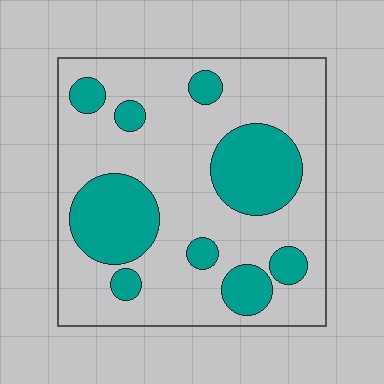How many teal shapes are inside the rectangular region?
9.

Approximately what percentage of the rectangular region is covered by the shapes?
Approximately 30%.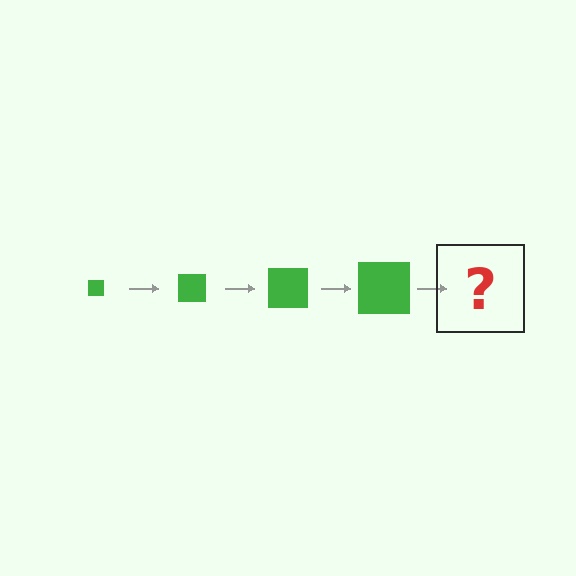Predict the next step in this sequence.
The next step is a green square, larger than the previous one.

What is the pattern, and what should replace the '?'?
The pattern is that the square gets progressively larger each step. The '?' should be a green square, larger than the previous one.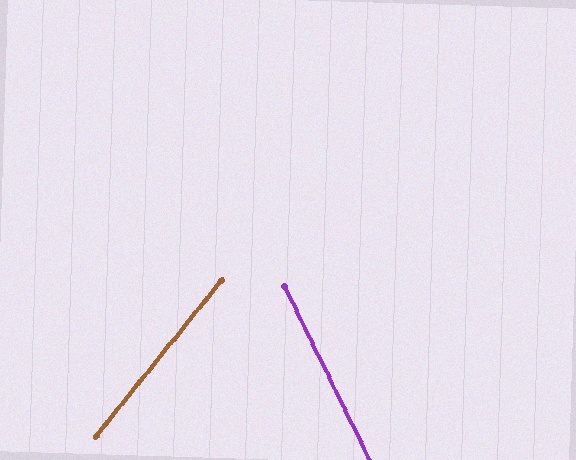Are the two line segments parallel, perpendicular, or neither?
Neither parallel nor perpendicular — they differ by about 65°.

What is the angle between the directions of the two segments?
Approximately 65 degrees.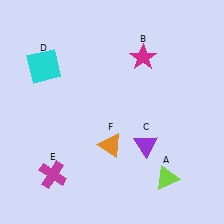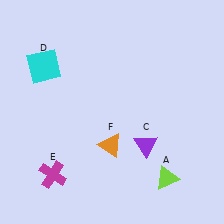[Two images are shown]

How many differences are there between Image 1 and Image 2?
There is 1 difference between the two images.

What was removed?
The magenta star (B) was removed in Image 2.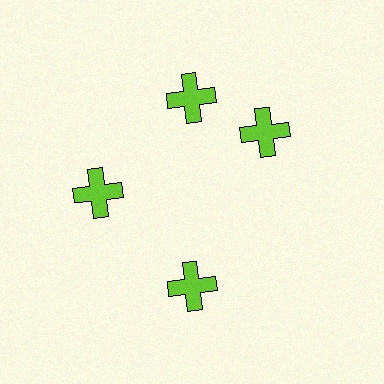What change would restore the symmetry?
The symmetry would be restored by rotating it back into even spacing with its neighbors so that all 4 crosses sit at equal angles and equal distance from the center.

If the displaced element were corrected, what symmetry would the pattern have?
It would have 4-fold rotational symmetry — the pattern would map onto itself every 90 degrees.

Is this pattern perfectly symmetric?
No. The 4 lime crosses are arranged in a ring, but one element near the 3 o'clock position is rotated out of alignment along the ring, breaking the 4-fold rotational symmetry.